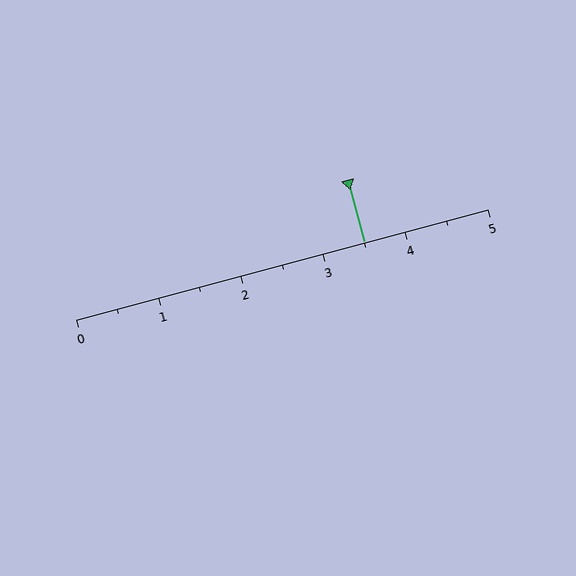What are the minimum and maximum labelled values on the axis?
The axis runs from 0 to 5.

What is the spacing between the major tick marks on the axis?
The major ticks are spaced 1 apart.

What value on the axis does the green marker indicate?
The marker indicates approximately 3.5.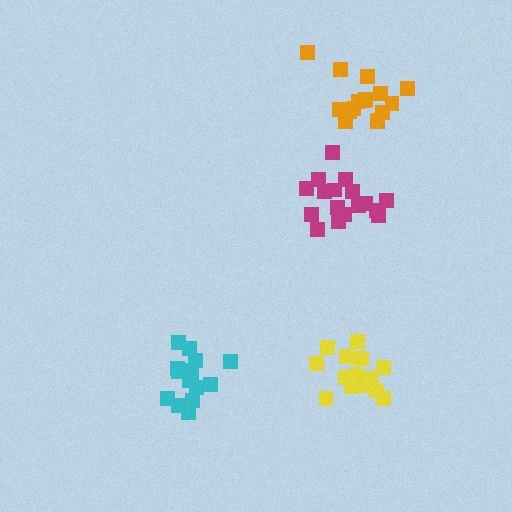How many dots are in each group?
Group 1: 17 dots, Group 2: 15 dots, Group 3: 16 dots, Group 4: 14 dots (62 total).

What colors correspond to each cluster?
The clusters are colored: magenta, cyan, orange, yellow.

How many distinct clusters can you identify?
There are 4 distinct clusters.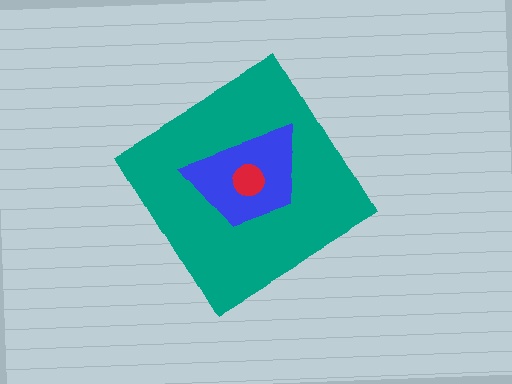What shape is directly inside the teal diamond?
The blue trapezoid.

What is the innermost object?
The red circle.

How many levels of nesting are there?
3.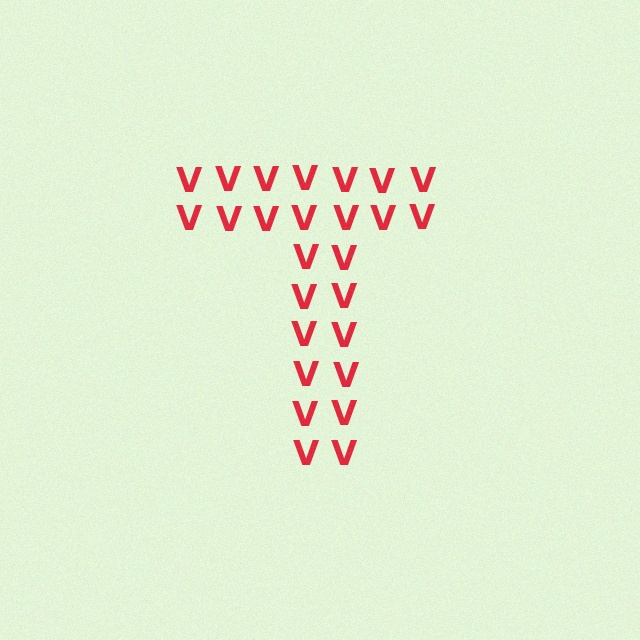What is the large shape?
The large shape is the letter T.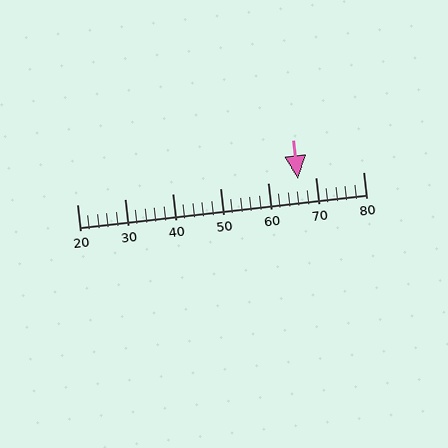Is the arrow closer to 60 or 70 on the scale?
The arrow is closer to 70.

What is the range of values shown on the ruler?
The ruler shows values from 20 to 80.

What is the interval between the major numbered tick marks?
The major tick marks are spaced 10 units apart.